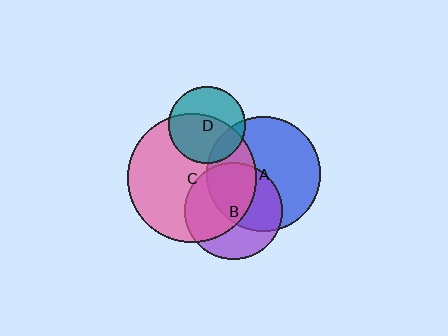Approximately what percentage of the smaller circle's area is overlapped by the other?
Approximately 35%.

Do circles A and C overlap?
Yes.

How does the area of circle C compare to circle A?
Approximately 1.3 times.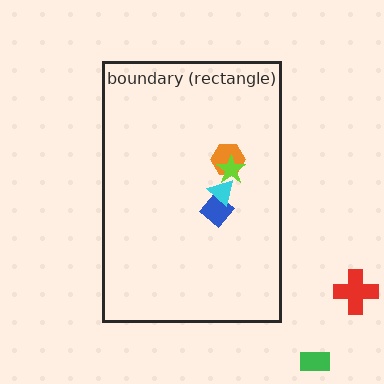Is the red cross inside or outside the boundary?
Outside.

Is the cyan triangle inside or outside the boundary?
Inside.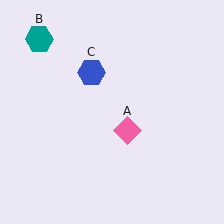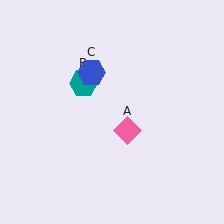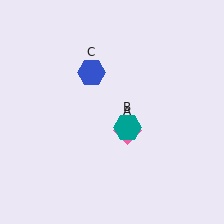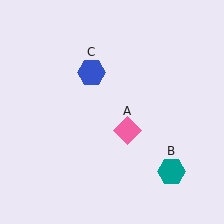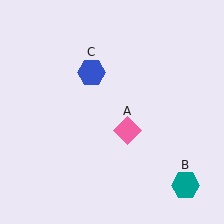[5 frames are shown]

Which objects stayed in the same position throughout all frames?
Pink diamond (object A) and blue hexagon (object C) remained stationary.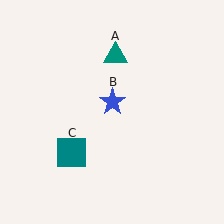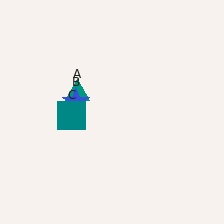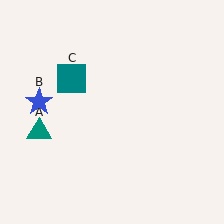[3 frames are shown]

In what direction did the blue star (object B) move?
The blue star (object B) moved left.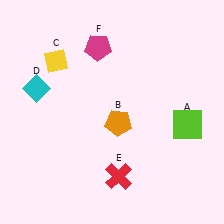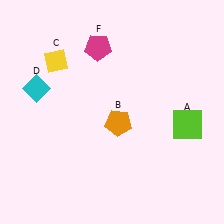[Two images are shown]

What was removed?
The red cross (E) was removed in Image 2.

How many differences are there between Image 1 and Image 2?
There is 1 difference between the two images.